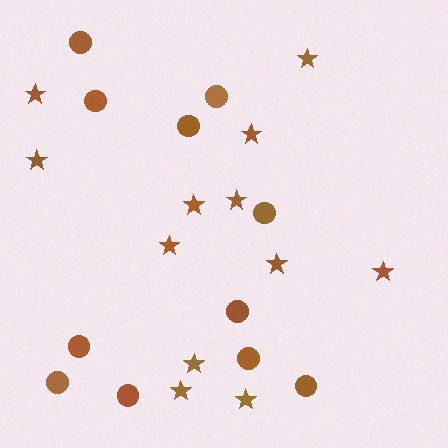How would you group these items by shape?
There are 2 groups: one group of circles (11) and one group of stars (12).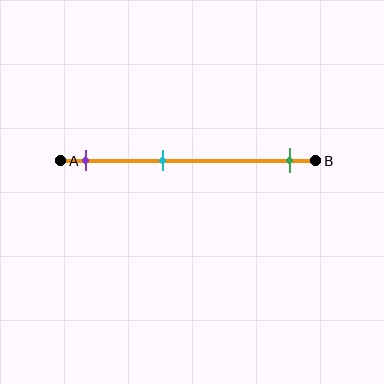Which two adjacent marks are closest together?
The purple and cyan marks are the closest adjacent pair.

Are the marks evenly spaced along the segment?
No, the marks are not evenly spaced.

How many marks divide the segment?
There are 3 marks dividing the segment.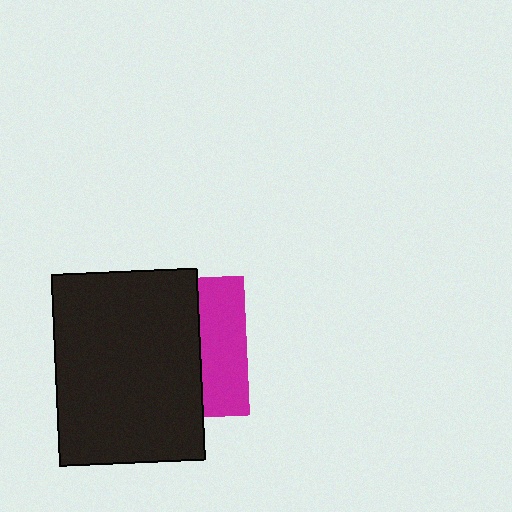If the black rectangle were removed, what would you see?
You would see the complete magenta square.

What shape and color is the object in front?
The object in front is a black rectangle.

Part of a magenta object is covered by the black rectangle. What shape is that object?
It is a square.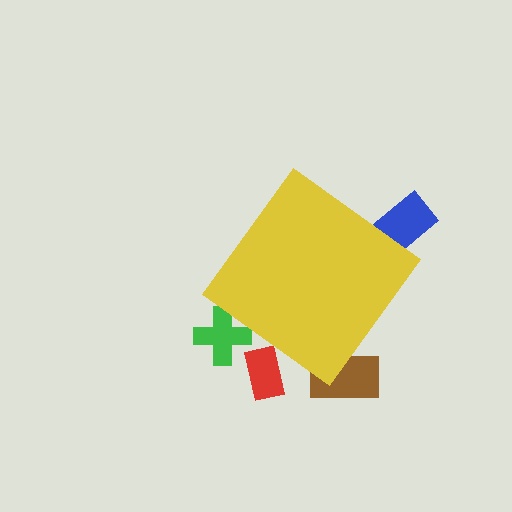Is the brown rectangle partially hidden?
Yes, the brown rectangle is partially hidden behind the yellow diamond.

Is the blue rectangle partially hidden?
Yes, the blue rectangle is partially hidden behind the yellow diamond.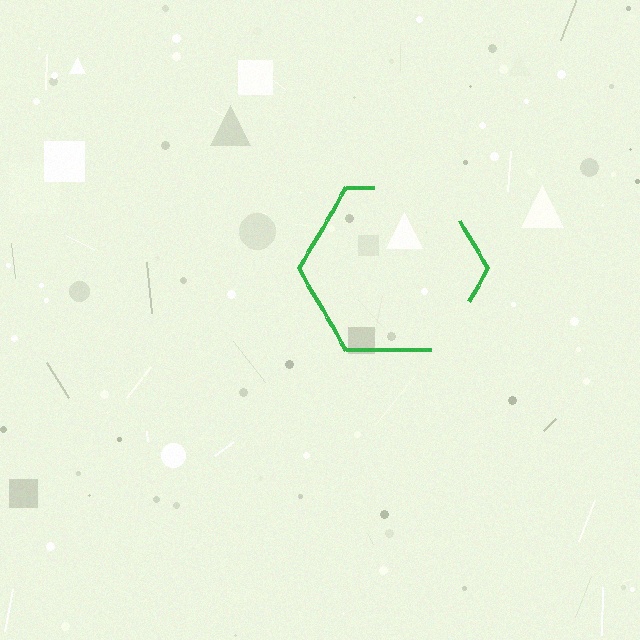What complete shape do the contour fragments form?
The contour fragments form a hexagon.